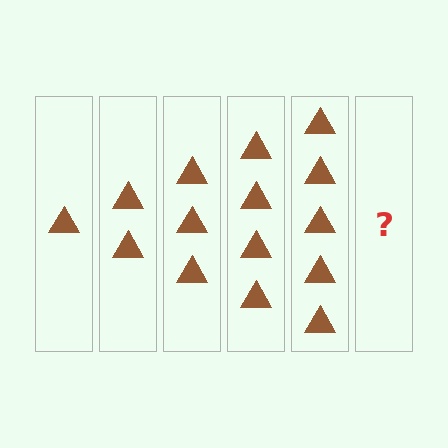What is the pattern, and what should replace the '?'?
The pattern is that each step adds one more triangle. The '?' should be 6 triangles.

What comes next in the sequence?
The next element should be 6 triangles.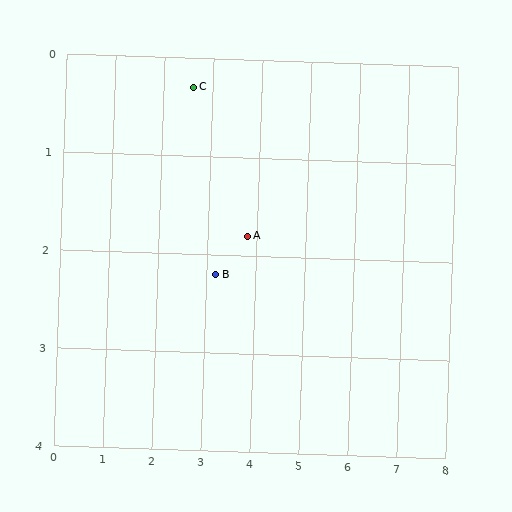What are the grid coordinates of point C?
Point C is at approximately (2.6, 0.3).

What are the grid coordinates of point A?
Point A is at approximately (3.8, 1.8).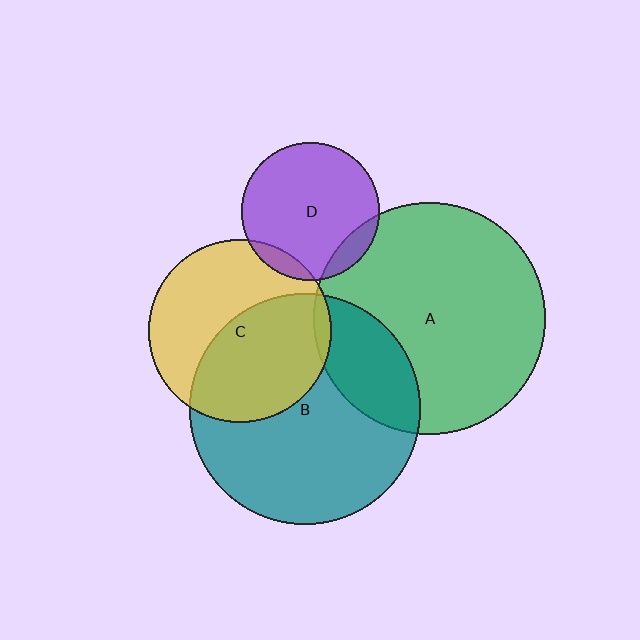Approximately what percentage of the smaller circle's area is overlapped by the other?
Approximately 10%.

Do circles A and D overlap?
Yes.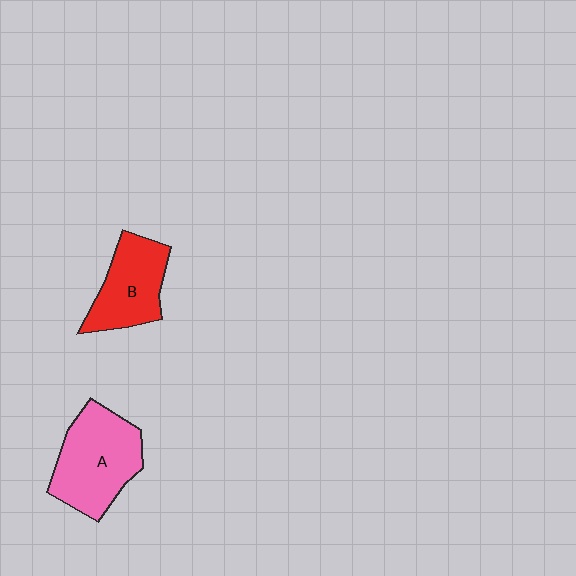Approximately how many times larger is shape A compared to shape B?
Approximately 1.3 times.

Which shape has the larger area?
Shape A (pink).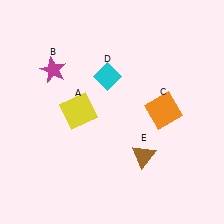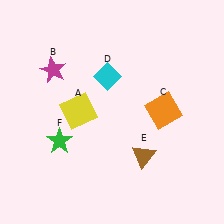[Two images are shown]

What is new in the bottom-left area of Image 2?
A green star (F) was added in the bottom-left area of Image 2.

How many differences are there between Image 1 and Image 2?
There is 1 difference between the two images.